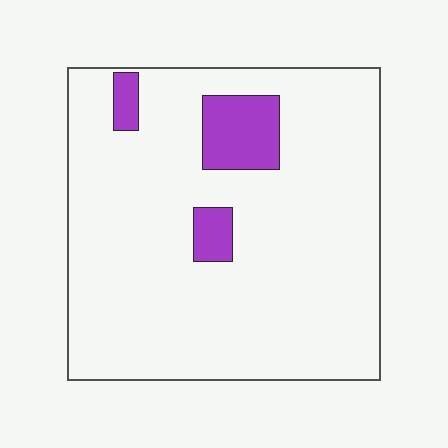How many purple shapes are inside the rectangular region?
3.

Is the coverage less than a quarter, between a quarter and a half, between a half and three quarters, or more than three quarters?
Less than a quarter.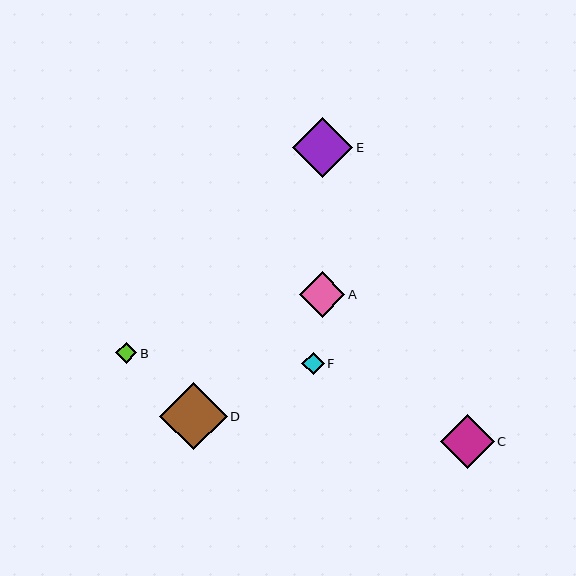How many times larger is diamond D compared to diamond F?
Diamond D is approximately 3.0 times the size of diamond F.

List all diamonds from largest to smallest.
From largest to smallest: D, E, C, A, F, B.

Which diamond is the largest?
Diamond D is the largest with a size of approximately 67 pixels.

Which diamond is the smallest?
Diamond B is the smallest with a size of approximately 21 pixels.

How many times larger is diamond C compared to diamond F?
Diamond C is approximately 2.3 times the size of diamond F.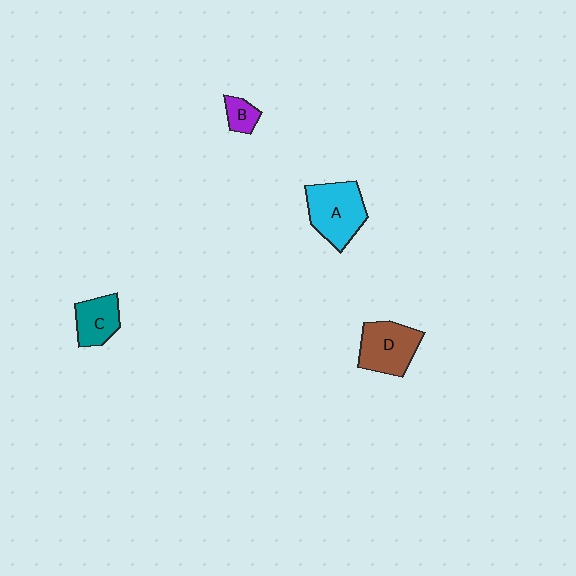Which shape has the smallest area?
Shape B (purple).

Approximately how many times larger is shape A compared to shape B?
Approximately 3.1 times.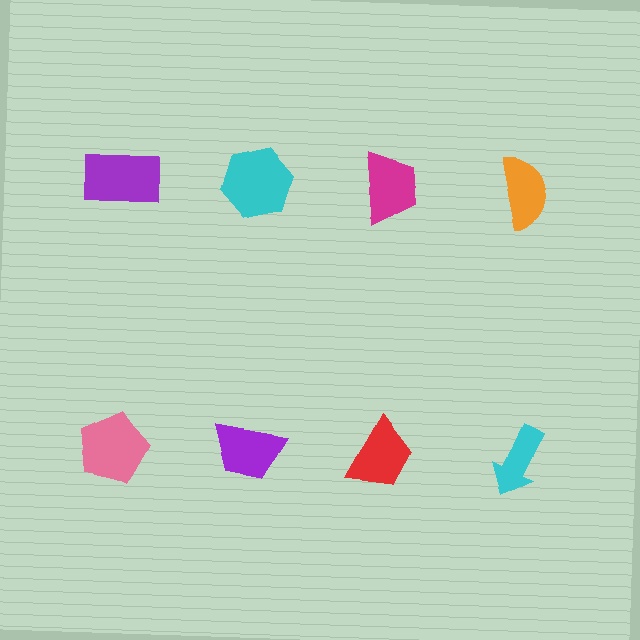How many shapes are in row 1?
4 shapes.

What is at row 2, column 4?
A cyan arrow.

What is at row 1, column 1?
A purple rectangle.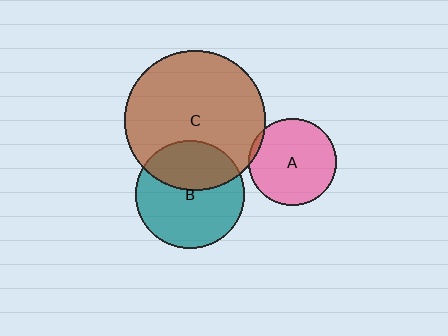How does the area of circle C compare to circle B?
Approximately 1.7 times.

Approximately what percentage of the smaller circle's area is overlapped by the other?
Approximately 5%.